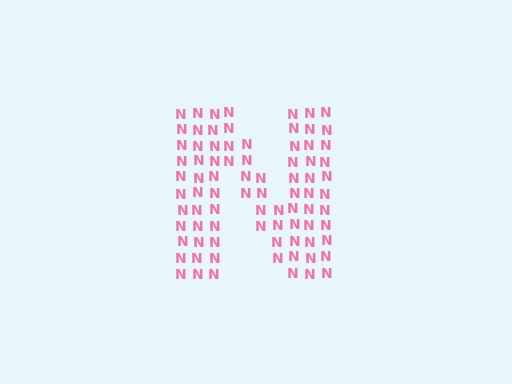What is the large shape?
The large shape is the letter N.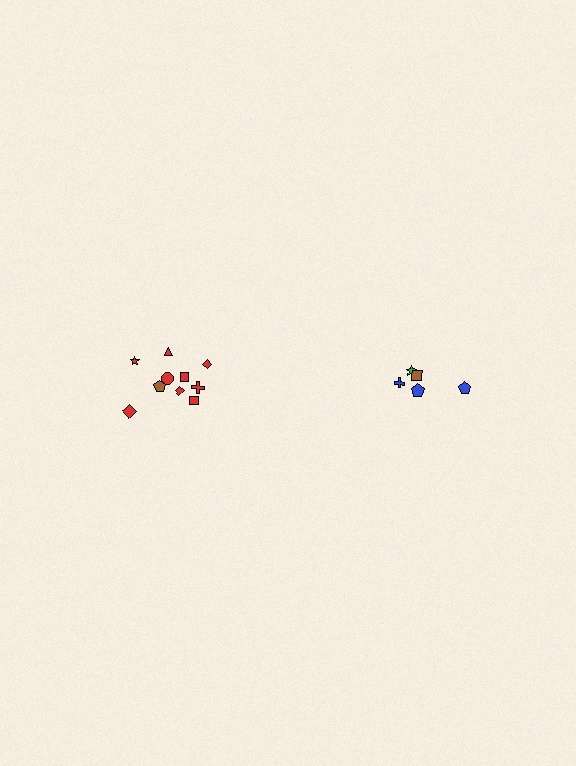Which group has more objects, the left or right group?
The left group.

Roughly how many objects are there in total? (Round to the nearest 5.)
Roughly 15 objects in total.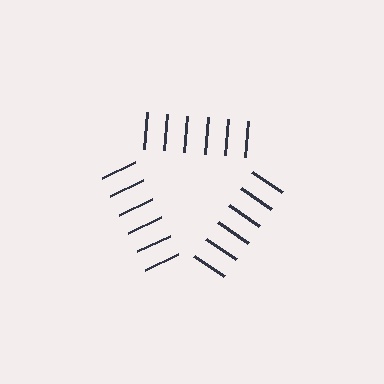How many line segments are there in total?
18 — 6 along each of the 3 edges.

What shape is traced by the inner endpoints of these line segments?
An illusory triangle — the line segments terminate on its edges but no continuous stroke is drawn.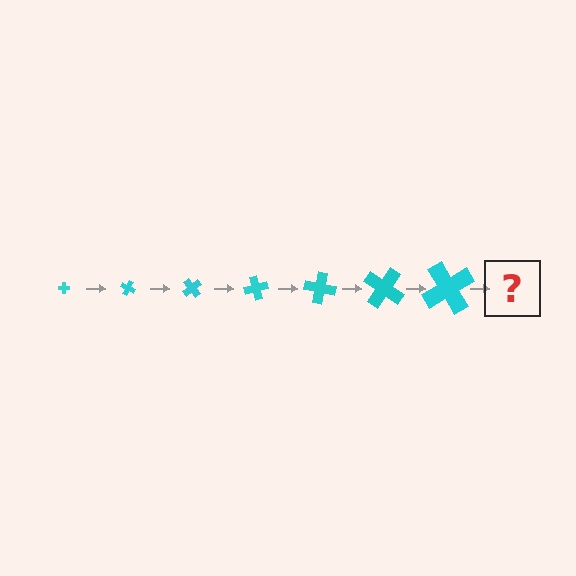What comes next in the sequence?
The next element should be a cross, larger than the previous one and rotated 175 degrees from the start.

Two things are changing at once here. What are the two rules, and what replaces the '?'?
The two rules are that the cross grows larger each step and it rotates 25 degrees each step. The '?' should be a cross, larger than the previous one and rotated 175 degrees from the start.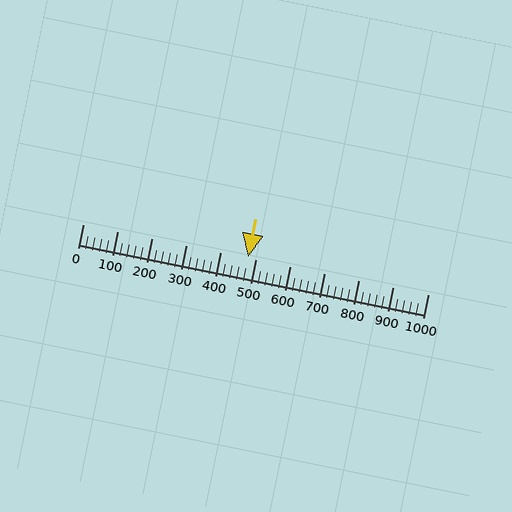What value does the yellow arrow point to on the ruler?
The yellow arrow points to approximately 480.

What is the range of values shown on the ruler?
The ruler shows values from 0 to 1000.